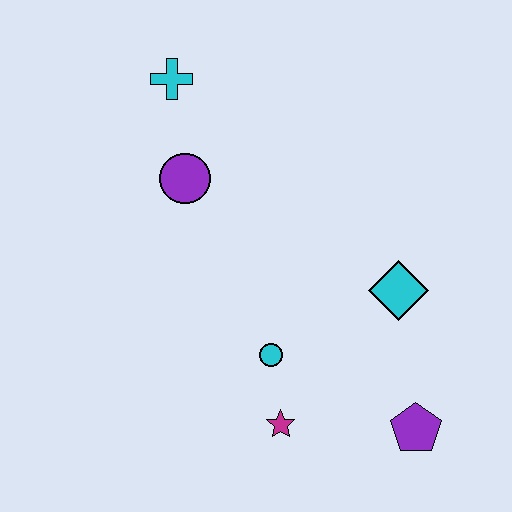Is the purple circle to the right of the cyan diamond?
No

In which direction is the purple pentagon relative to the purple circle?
The purple pentagon is below the purple circle.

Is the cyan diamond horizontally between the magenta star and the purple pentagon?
Yes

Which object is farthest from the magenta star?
The cyan cross is farthest from the magenta star.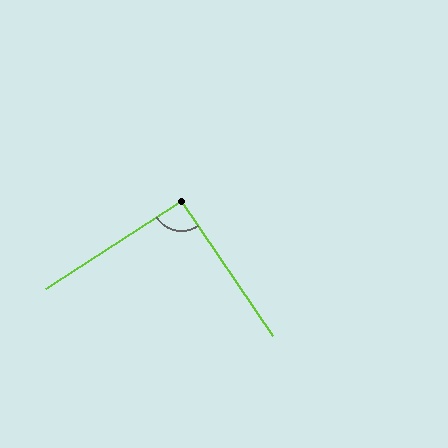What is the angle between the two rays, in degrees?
Approximately 91 degrees.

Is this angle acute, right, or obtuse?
It is approximately a right angle.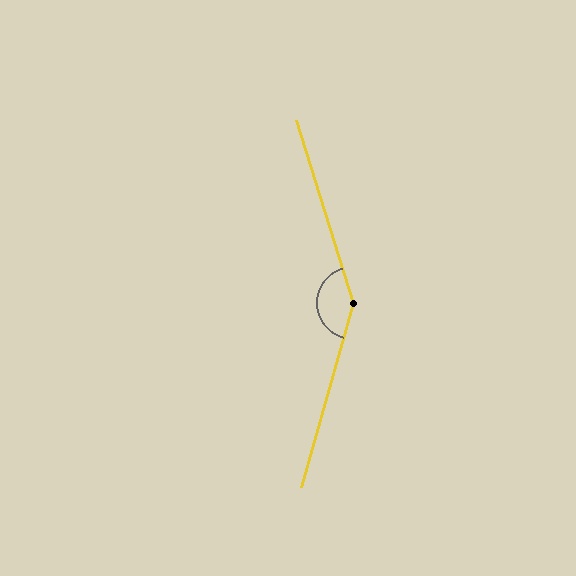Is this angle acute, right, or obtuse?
It is obtuse.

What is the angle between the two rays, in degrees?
Approximately 147 degrees.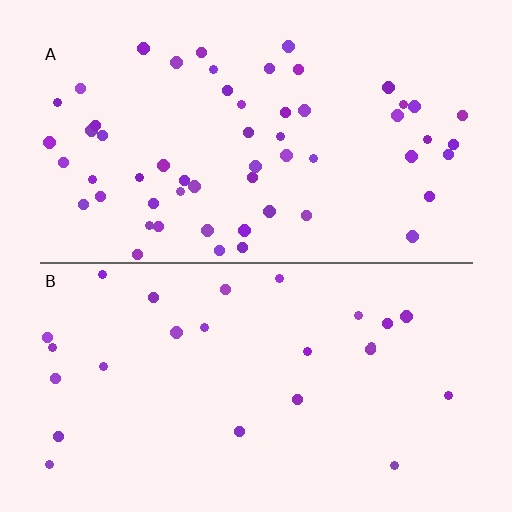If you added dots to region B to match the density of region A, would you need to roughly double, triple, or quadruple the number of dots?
Approximately double.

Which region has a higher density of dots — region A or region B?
A (the top).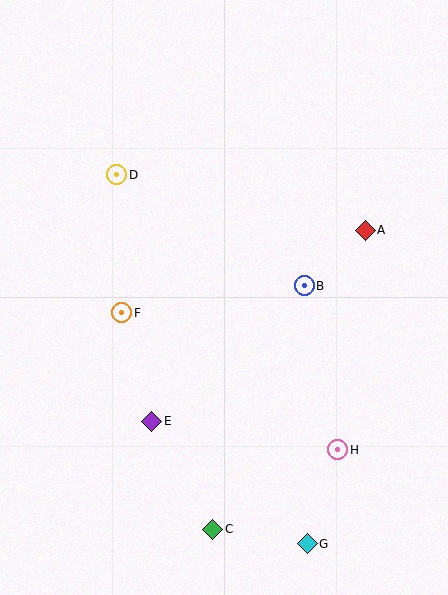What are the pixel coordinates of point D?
Point D is at (117, 175).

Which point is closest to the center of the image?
Point B at (304, 286) is closest to the center.